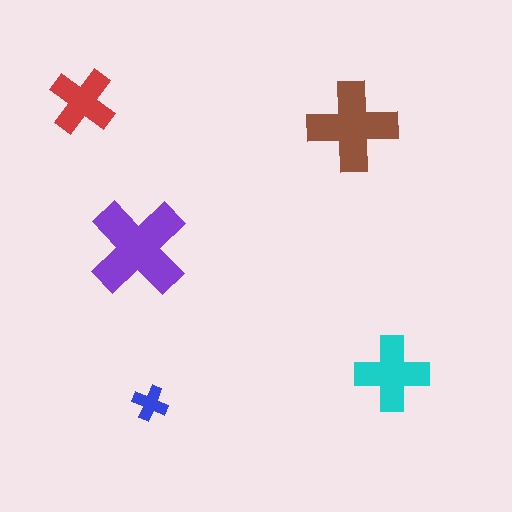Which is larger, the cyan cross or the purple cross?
The purple one.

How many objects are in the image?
There are 5 objects in the image.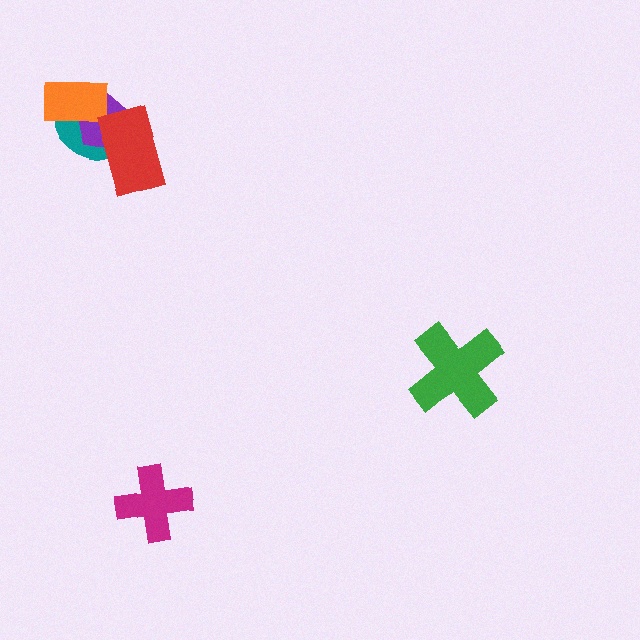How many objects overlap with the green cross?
0 objects overlap with the green cross.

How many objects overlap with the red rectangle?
2 objects overlap with the red rectangle.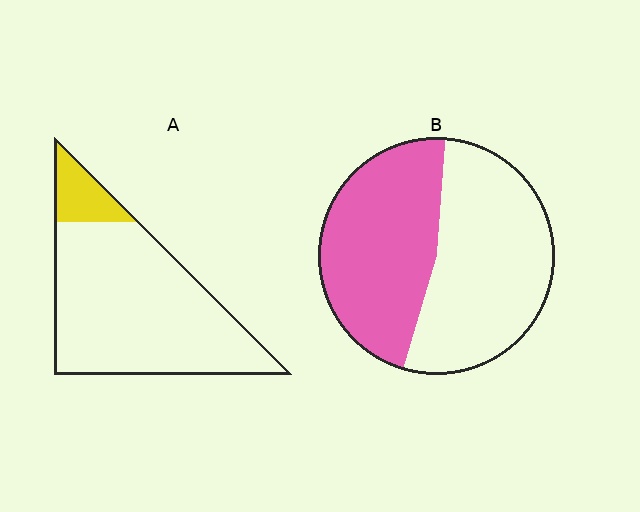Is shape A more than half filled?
No.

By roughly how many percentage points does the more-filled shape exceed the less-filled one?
By roughly 35 percentage points (B over A).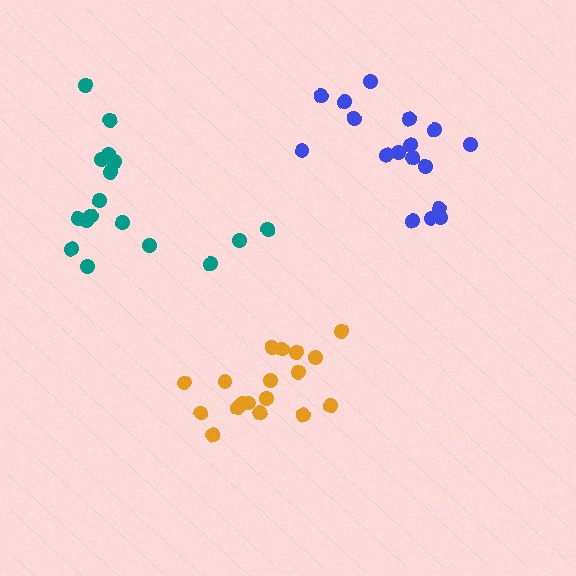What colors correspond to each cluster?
The clusters are colored: orange, teal, blue.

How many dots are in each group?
Group 1: 18 dots, Group 2: 17 dots, Group 3: 17 dots (52 total).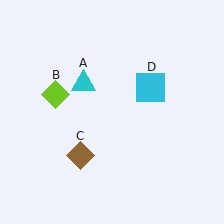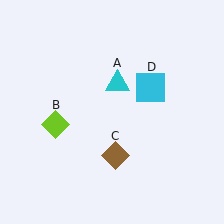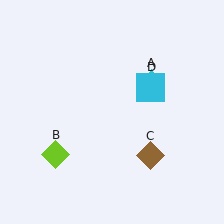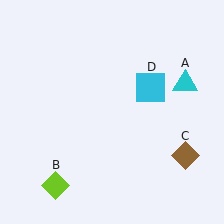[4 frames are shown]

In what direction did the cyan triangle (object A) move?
The cyan triangle (object A) moved right.